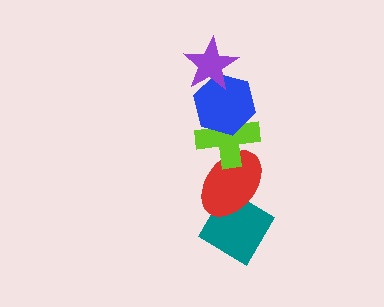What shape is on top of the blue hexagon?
The purple star is on top of the blue hexagon.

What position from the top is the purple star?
The purple star is 1st from the top.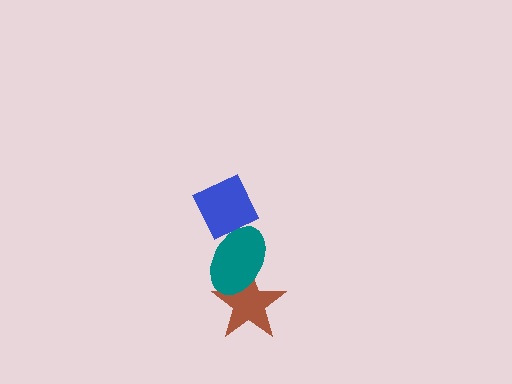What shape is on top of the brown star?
The teal ellipse is on top of the brown star.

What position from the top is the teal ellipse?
The teal ellipse is 2nd from the top.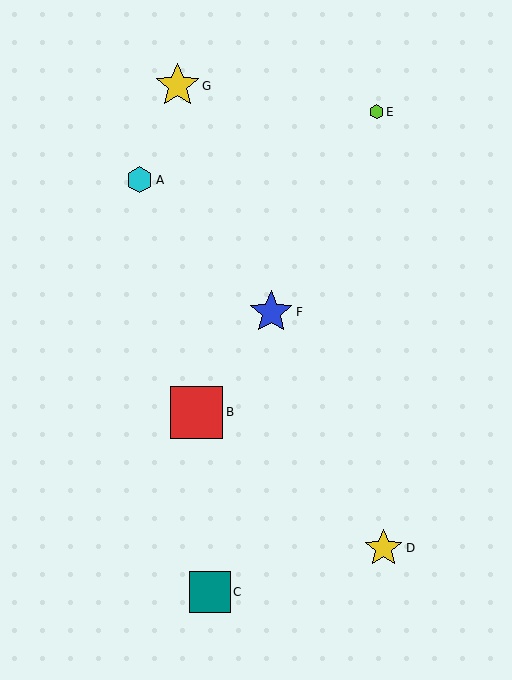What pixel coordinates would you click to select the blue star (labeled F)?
Click at (271, 312) to select the blue star F.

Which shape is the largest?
The red square (labeled B) is the largest.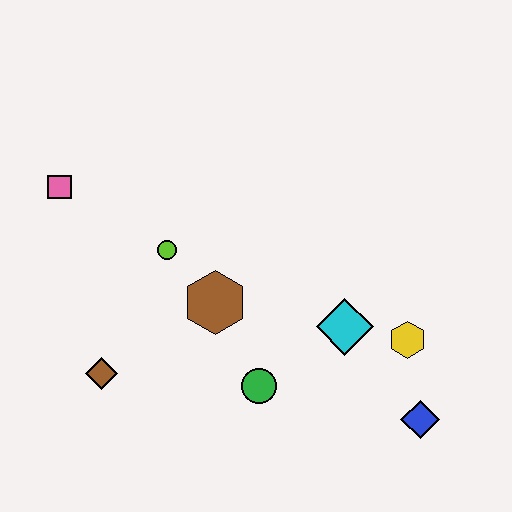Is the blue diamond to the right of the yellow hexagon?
Yes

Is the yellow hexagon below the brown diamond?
No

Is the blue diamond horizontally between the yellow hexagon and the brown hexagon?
No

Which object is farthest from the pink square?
The blue diamond is farthest from the pink square.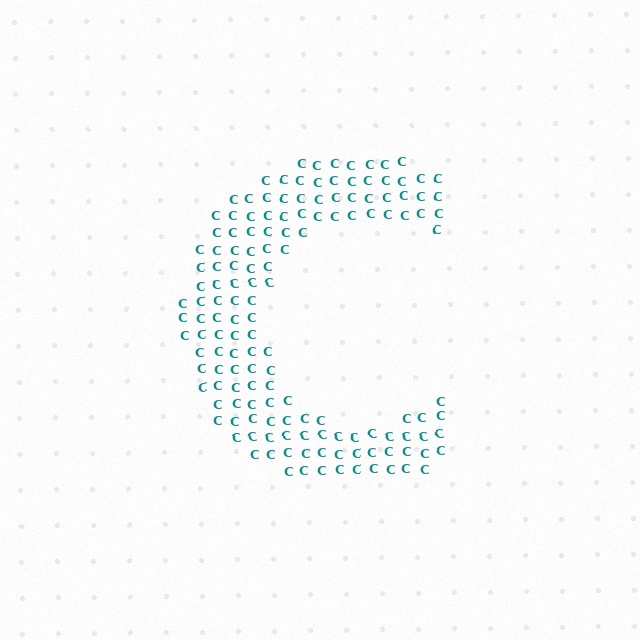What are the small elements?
The small elements are letter C's.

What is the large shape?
The large shape is the letter C.